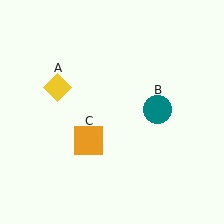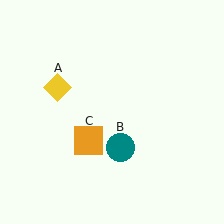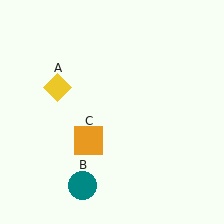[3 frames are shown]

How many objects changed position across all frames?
1 object changed position: teal circle (object B).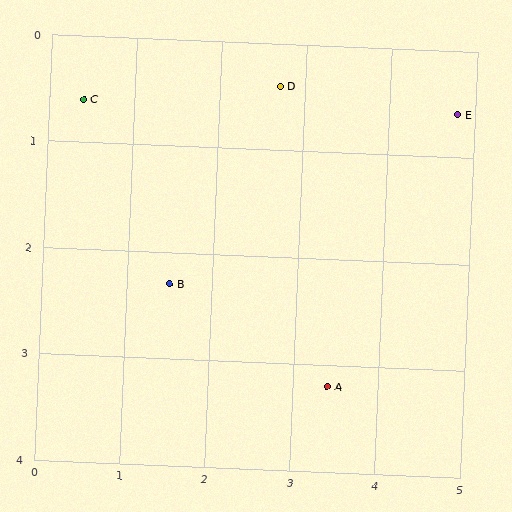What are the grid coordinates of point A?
Point A is at approximately (3.4, 3.2).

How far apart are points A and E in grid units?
Points A and E are about 3.0 grid units apart.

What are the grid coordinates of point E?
Point E is at approximately (4.8, 0.6).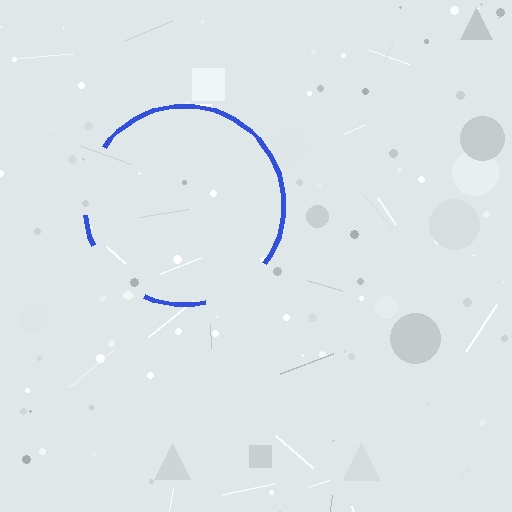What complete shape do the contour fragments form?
The contour fragments form a circle.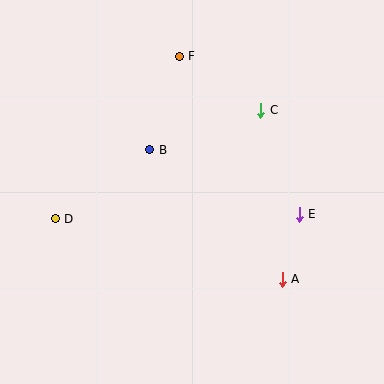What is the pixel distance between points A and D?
The distance between A and D is 235 pixels.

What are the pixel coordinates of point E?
Point E is at (299, 214).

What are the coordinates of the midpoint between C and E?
The midpoint between C and E is at (280, 162).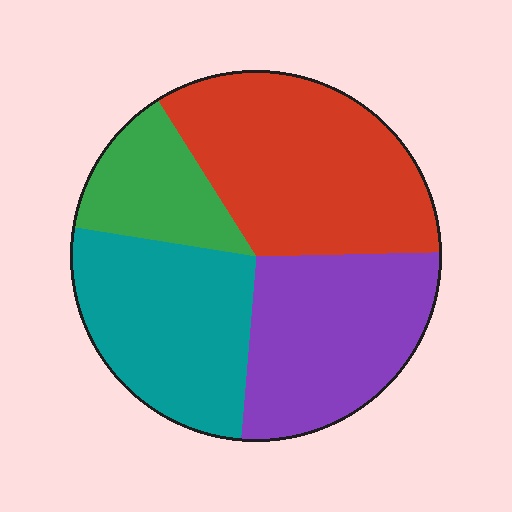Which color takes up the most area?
Red, at roughly 35%.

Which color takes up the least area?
Green, at roughly 15%.